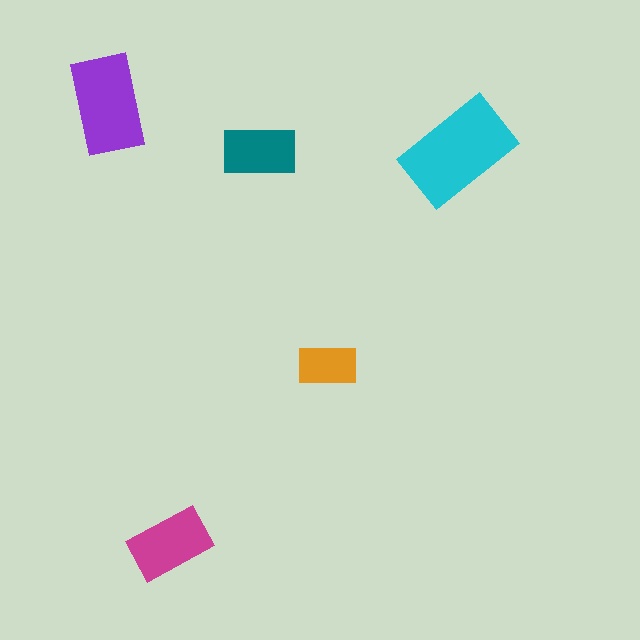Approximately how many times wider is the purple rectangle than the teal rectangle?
About 1.5 times wider.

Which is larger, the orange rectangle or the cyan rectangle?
The cyan one.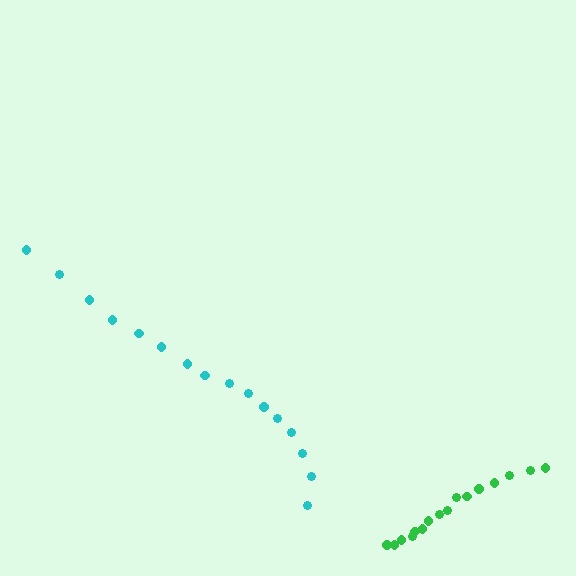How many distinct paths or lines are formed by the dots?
There are 2 distinct paths.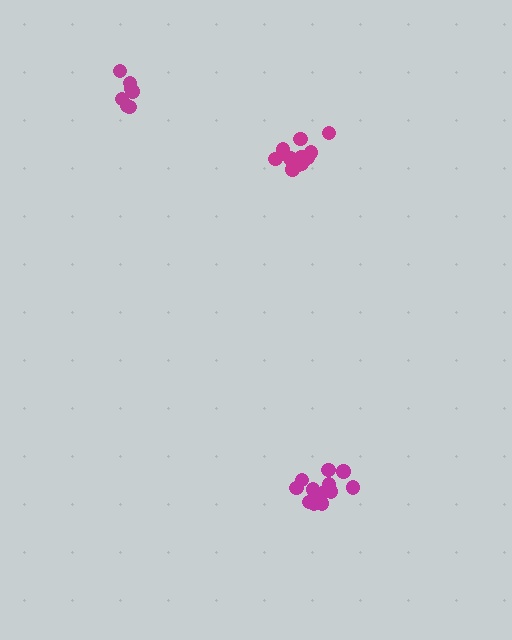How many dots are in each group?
Group 1: 7 dots, Group 2: 13 dots, Group 3: 11 dots (31 total).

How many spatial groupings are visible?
There are 3 spatial groupings.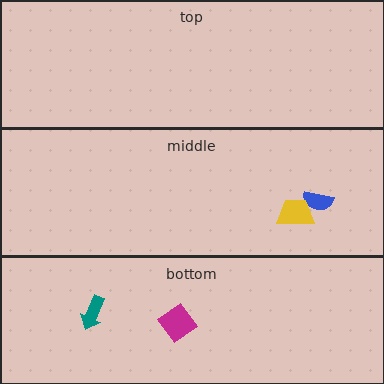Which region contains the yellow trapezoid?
The middle region.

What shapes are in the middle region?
The blue semicircle, the yellow trapezoid.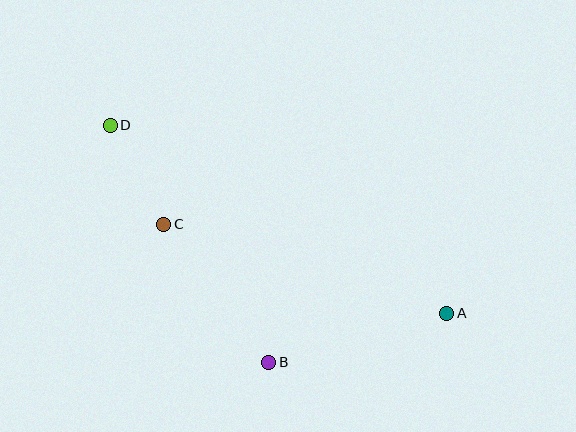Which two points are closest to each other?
Points C and D are closest to each other.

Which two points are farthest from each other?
Points A and D are farthest from each other.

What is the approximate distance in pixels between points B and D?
The distance between B and D is approximately 285 pixels.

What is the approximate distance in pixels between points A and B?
The distance between A and B is approximately 185 pixels.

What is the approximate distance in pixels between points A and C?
The distance between A and C is approximately 297 pixels.